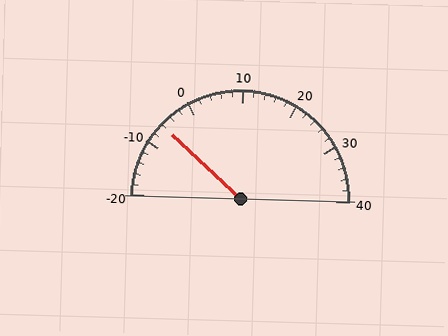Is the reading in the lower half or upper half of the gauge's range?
The reading is in the lower half of the range (-20 to 40).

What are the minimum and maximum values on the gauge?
The gauge ranges from -20 to 40.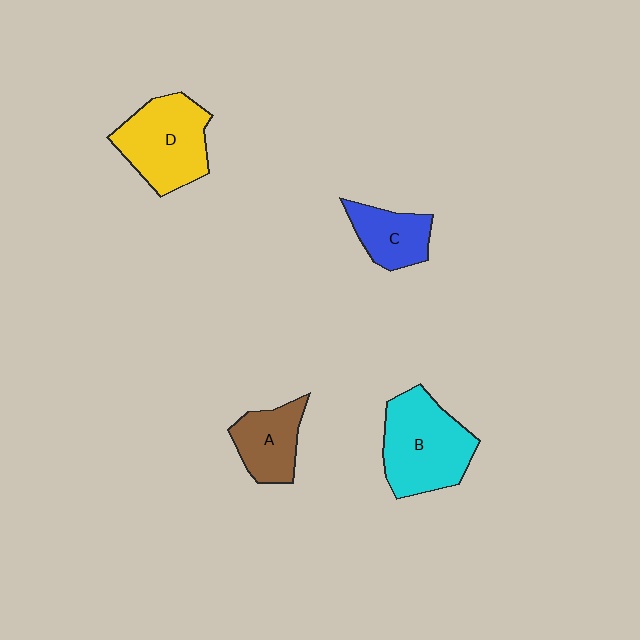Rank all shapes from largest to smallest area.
From largest to smallest: B (cyan), D (yellow), A (brown), C (blue).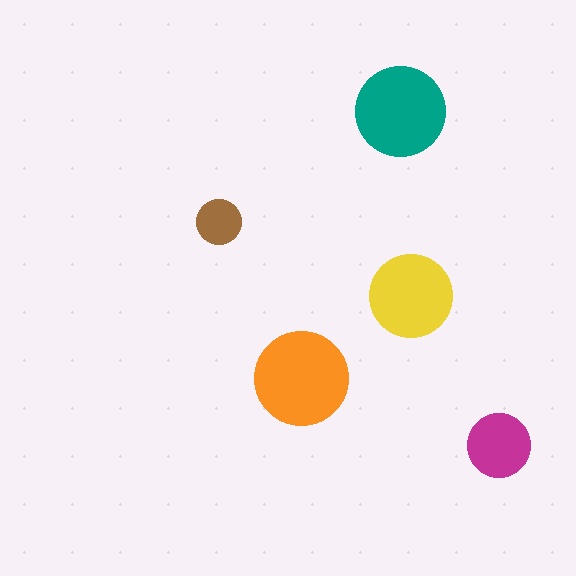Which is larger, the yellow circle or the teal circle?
The teal one.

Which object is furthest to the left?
The brown circle is leftmost.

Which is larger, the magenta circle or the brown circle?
The magenta one.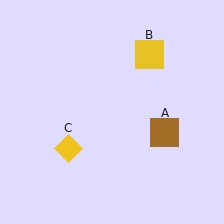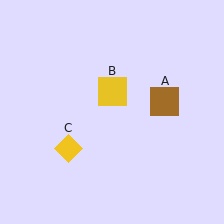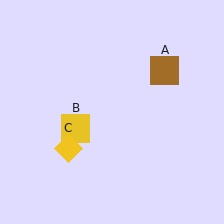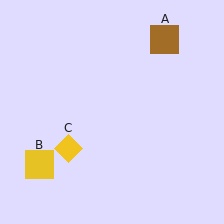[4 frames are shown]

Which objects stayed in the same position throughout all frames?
Yellow diamond (object C) remained stationary.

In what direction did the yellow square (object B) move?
The yellow square (object B) moved down and to the left.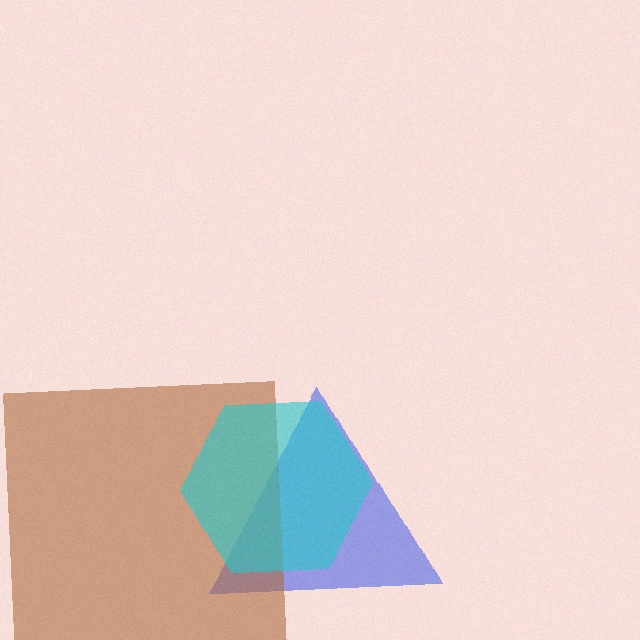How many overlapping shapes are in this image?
There are 3 overlapping shapes in the image.